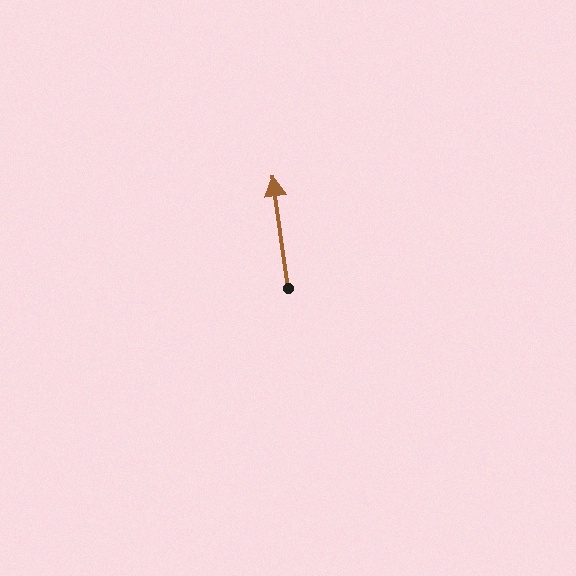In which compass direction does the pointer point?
North.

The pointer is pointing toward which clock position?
Roughly 12 o'clock.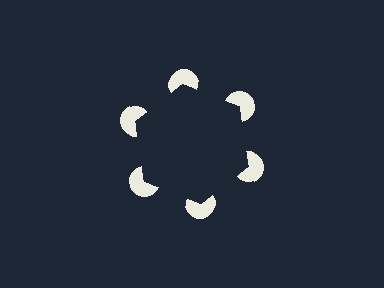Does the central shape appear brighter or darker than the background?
It typically appears slightly darker than the background, even though no actual brightness change is drawn.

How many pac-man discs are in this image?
There are 6 — one at each vertex of the illusory hexagon.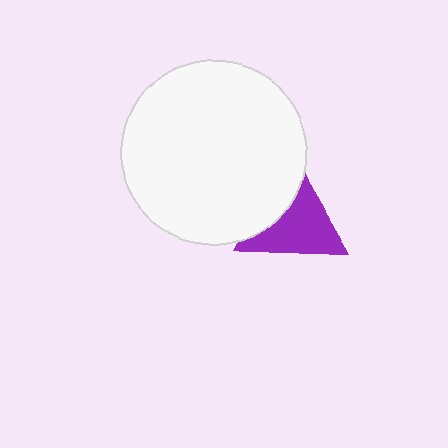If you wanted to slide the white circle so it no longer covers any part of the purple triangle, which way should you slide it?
Slide it left — that is the most direct way to separate the two shapes.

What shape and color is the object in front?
The object in front is a white circle.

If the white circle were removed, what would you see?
You would see the complete purple triangle.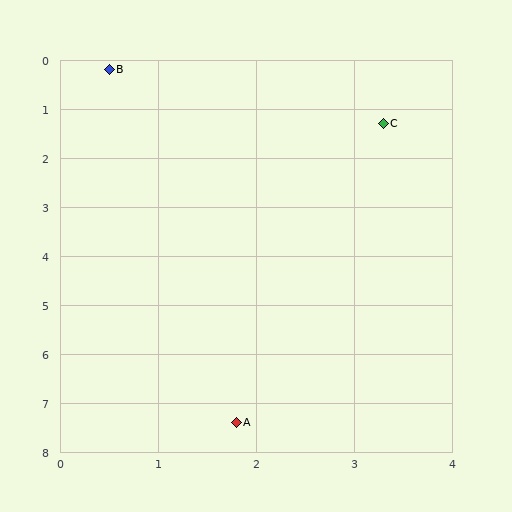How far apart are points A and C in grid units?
Points A and C are about 6.3 grid units apart.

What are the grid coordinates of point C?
Point C is at approximately (3.3, 1.3).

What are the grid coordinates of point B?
Point B is at approximately (0.5, 0.2).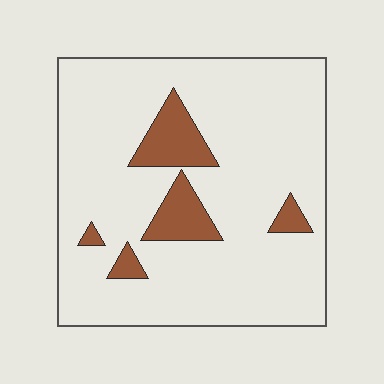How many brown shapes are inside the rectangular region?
5.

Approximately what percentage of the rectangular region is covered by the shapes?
Approximately 10%.